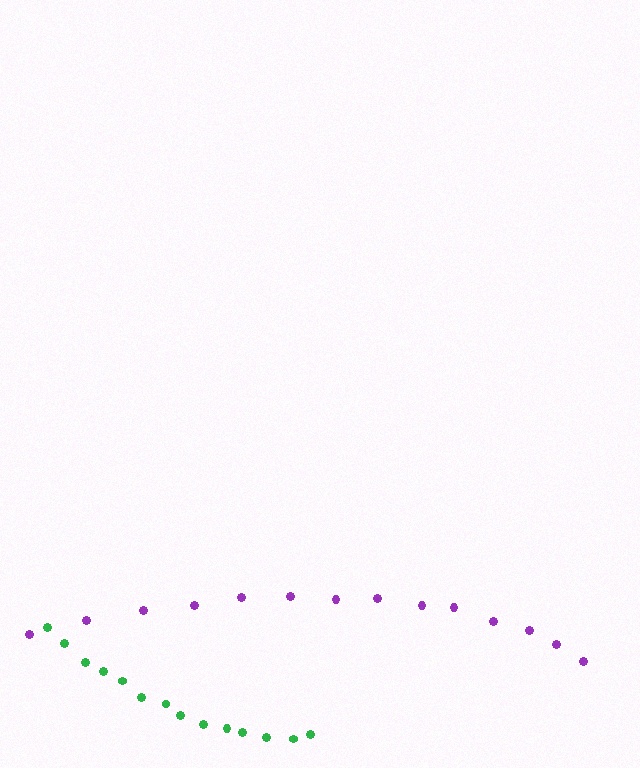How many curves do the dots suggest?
There are 2 distinct paths.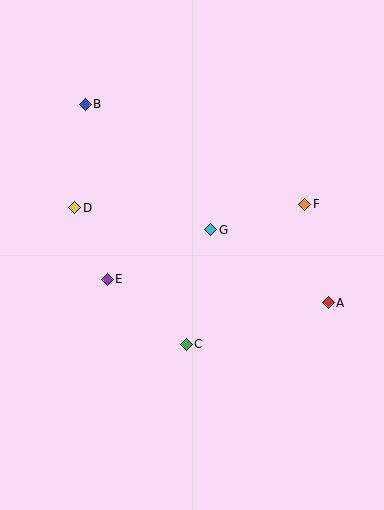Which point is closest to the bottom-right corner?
Point A is closest to the bottom-right corner.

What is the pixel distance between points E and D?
The distance between E and D is 79 pixels.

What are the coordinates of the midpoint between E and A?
The midpoint between E and A is at (218, 291).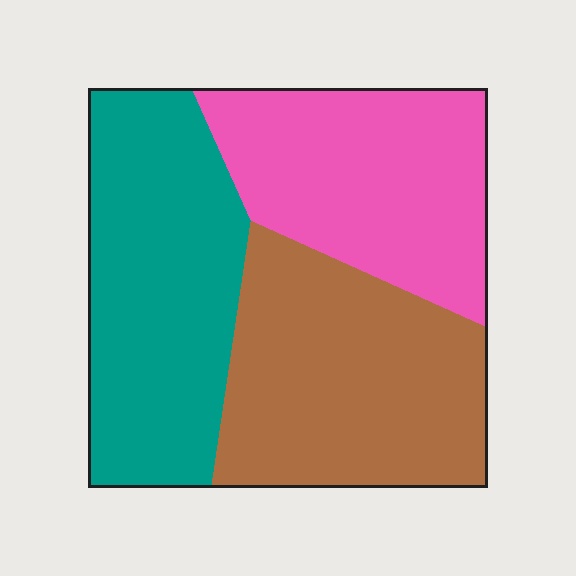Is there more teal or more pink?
Teal.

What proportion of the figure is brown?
Brown covers roughly 35% of the figure.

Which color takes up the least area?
Pink, at roughly 30%.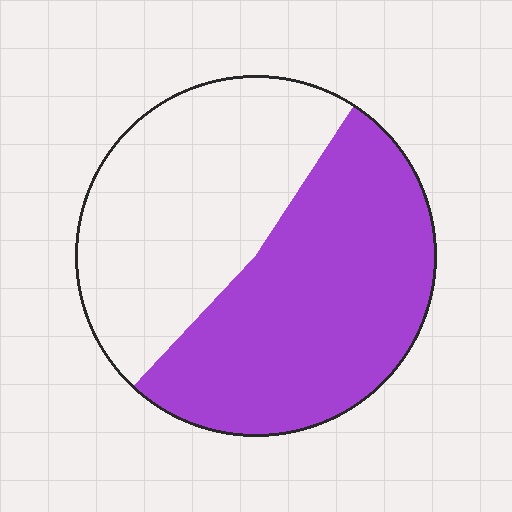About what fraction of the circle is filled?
About one half (1/2).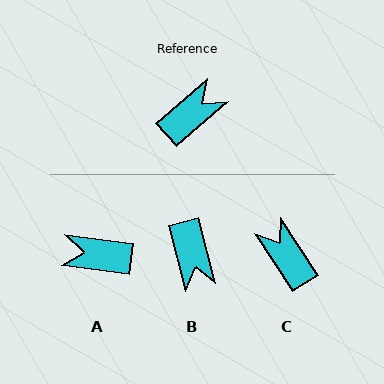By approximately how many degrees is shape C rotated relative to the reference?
Approximately 82 degrees counter-clockwise.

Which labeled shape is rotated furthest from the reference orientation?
A, about 132 degrees away.